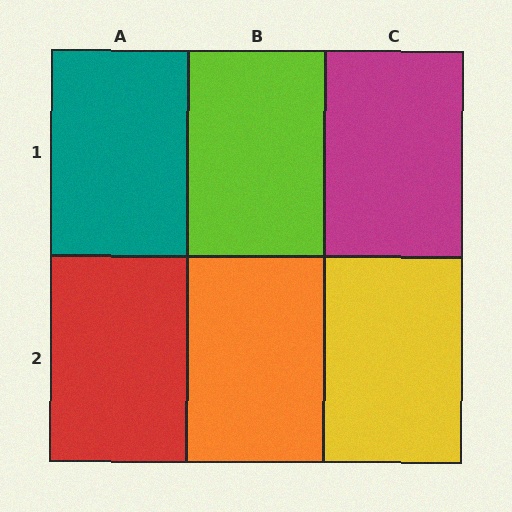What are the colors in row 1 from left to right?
Teal, lime, magenta.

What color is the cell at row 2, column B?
Orange.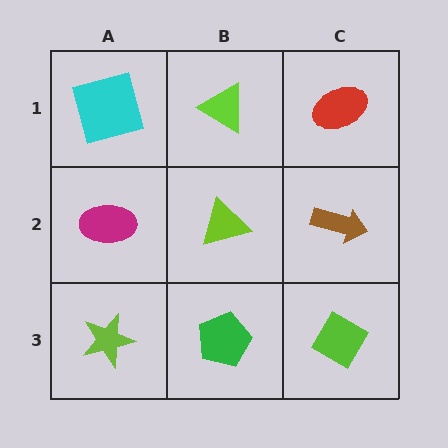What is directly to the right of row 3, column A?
A green pentagon.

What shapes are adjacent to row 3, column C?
A brown arrow (row 2, column C), a green pentagon (row 3, column B).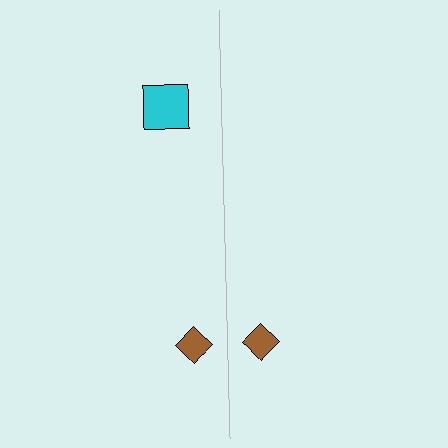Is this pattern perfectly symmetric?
No, the pattern is not perfectly symmetric. A cyan square is missing from the right side.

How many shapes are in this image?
There are 3 shapes in this image.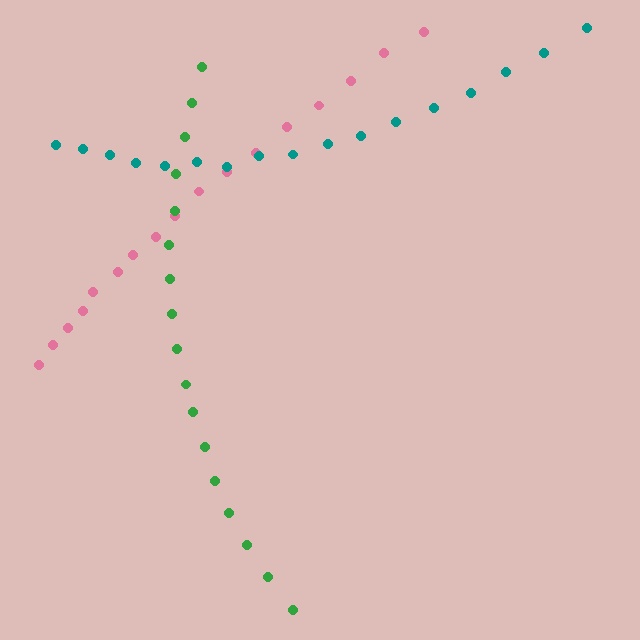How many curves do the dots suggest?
There are 3 distinct paths.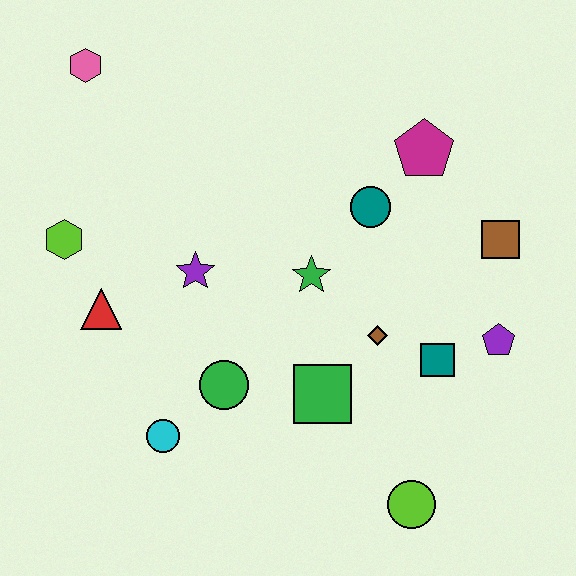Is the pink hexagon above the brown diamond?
Yes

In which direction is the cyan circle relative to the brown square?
The cyan circle is to the left of the brown square.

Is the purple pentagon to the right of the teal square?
Yes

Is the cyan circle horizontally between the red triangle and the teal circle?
Yes